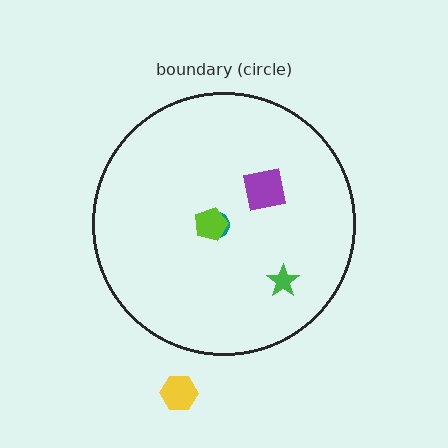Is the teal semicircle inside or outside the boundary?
Inside.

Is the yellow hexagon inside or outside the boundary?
Outside.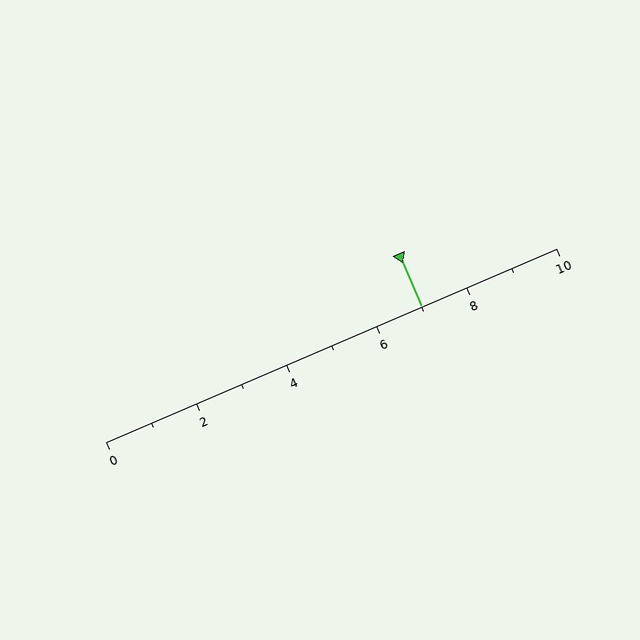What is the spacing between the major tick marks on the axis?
The major ticks are spaced 2 apart.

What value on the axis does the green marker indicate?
The marker indicates approximately 7.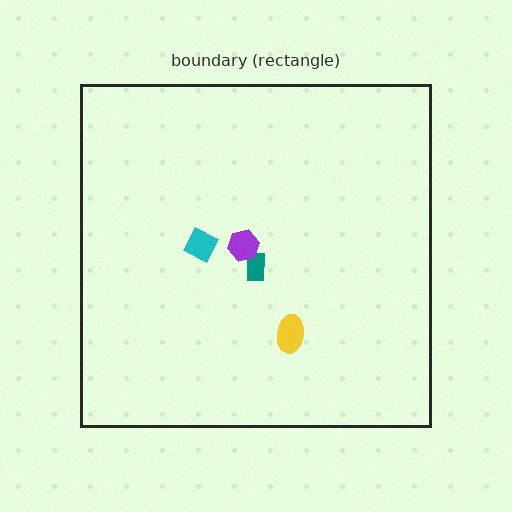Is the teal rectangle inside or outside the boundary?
Inside.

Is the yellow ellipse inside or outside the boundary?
Inside.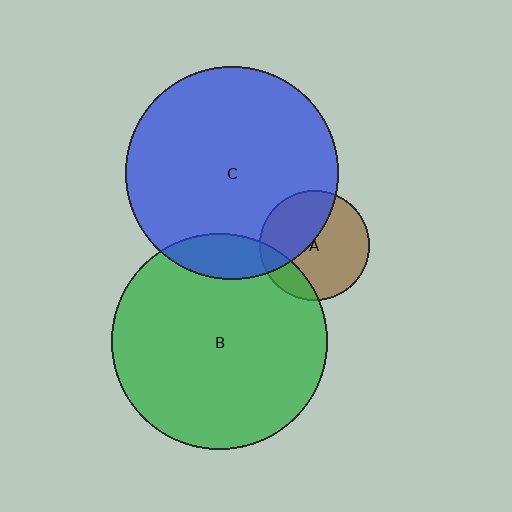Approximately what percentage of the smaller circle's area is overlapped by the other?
Approximately 10%.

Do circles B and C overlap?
Yes.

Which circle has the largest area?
Circle B (green).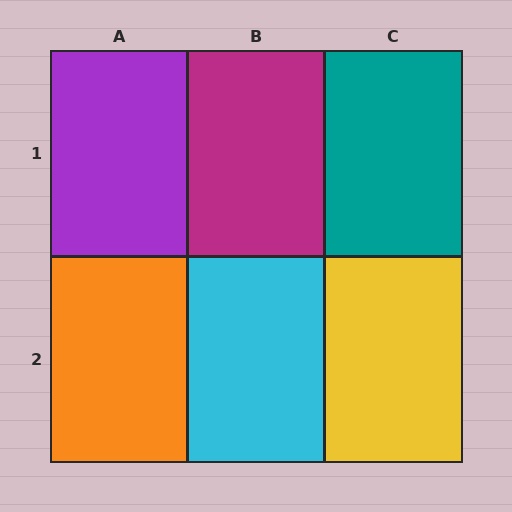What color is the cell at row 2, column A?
Orange.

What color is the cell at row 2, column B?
Cyan.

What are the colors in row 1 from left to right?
Purple, magenta, teal.